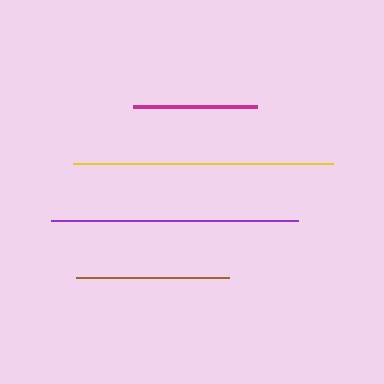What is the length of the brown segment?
The brown segment is approximately 153 pixels long.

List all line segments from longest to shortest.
From longest to shortest: yellow, purple, brown, magenta.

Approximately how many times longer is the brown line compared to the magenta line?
The brown line is approximately 1.2 times the length of the magenta line.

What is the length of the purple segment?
The purple segment is approximately 247 pixels long.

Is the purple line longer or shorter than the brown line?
The purple line is longer than the brown line.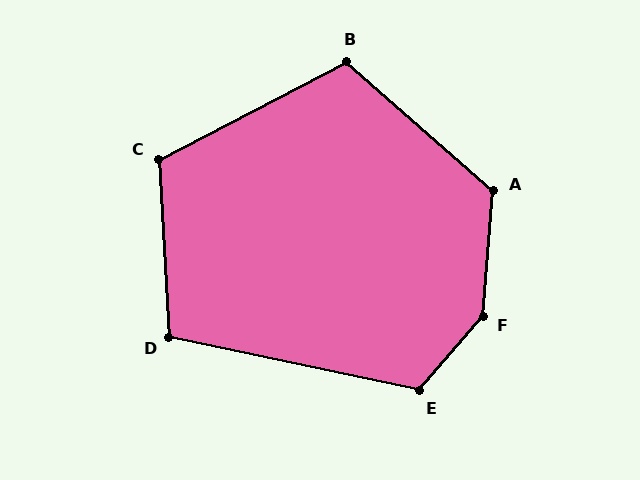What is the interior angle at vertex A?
Approximately 127 degrees (obtuse).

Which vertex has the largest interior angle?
F, at approximately 144 degrees.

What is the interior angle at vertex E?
Approximately 119 degrees (obtuse).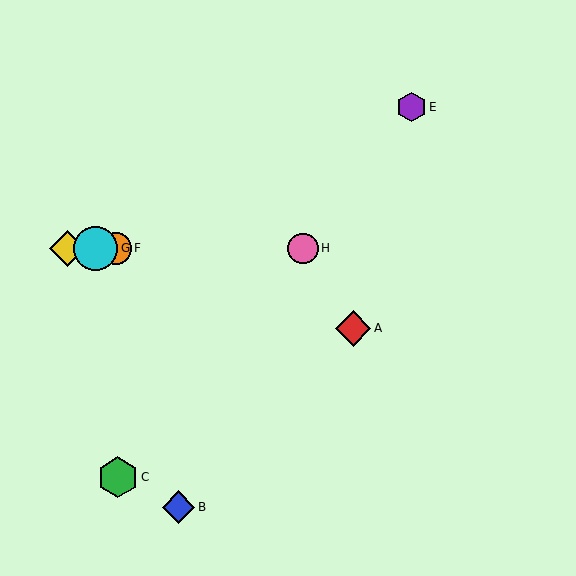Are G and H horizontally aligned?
Yes, both are at y≈248.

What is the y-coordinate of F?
Object F is at y≈248.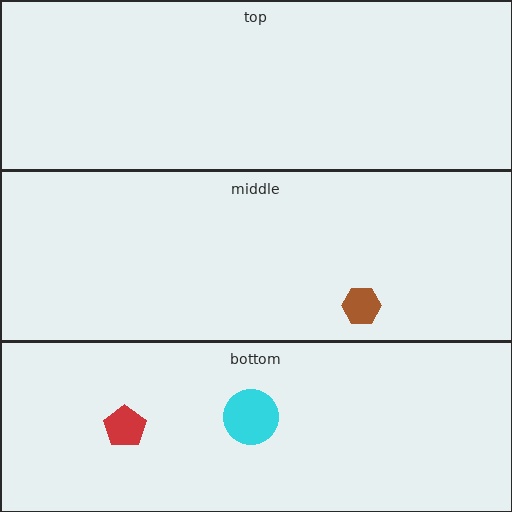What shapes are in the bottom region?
The red pentagon, the cyan circle.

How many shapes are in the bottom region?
2.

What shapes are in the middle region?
The brown hexagon.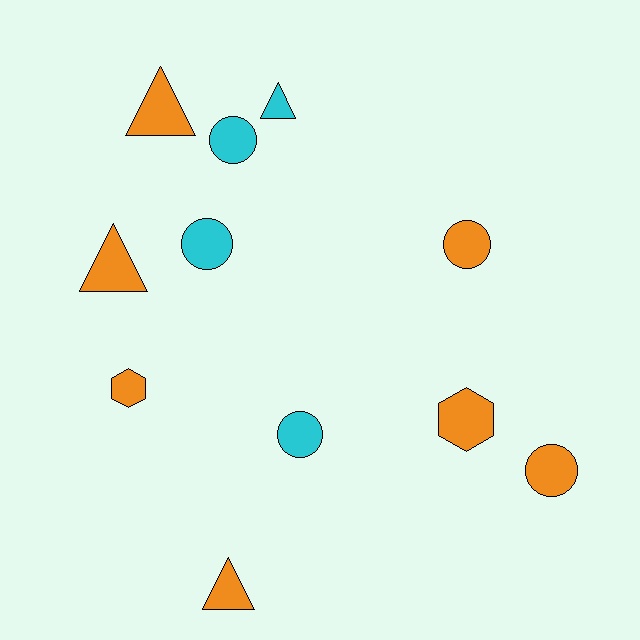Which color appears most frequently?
Orange, with 7 objects.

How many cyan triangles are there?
There is 1 cyan triangle.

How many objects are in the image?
There are 11 objects.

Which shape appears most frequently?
Circle, with 5 objects.